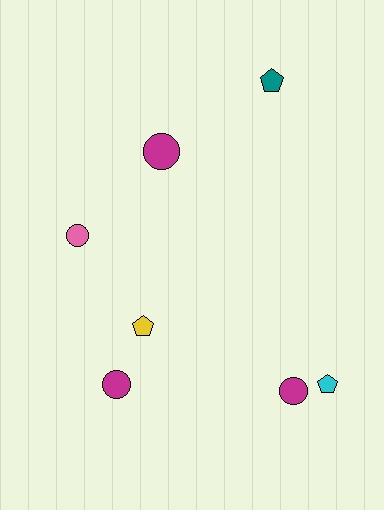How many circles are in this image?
There are 4 circles.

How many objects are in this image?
There are 7 objects.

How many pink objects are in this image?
There is 1 pink object.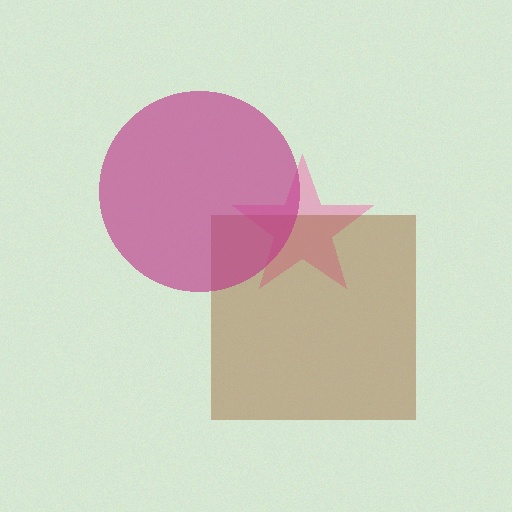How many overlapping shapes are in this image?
There are 3 overlapping shapes in the image.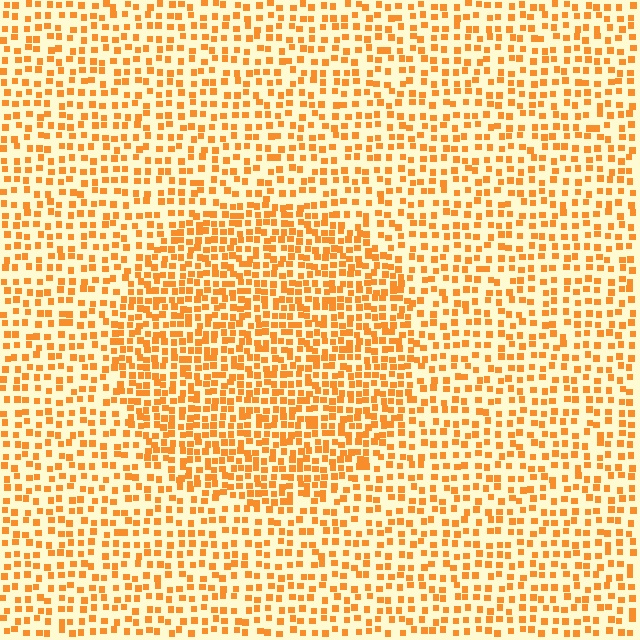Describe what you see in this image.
The image contains small orange elements arranged at two different densities. A circle-shaped region is visible where the elements are more densely packed than the surrounding area.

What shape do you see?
I see a circle.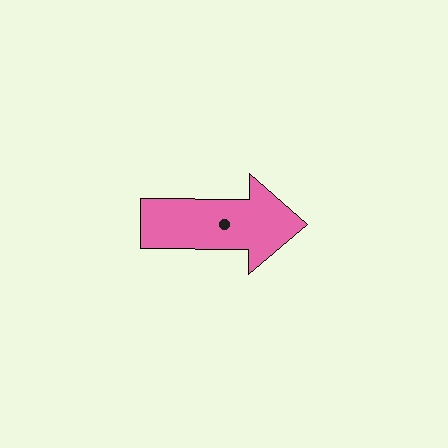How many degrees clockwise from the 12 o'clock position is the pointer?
Approximately 90 degrees.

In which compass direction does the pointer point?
East.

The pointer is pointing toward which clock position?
Roughly 3 o'clock.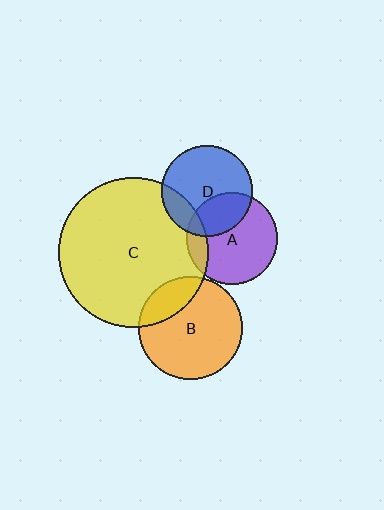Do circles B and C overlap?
Yes.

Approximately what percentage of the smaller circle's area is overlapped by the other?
Approximately 20%.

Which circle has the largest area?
Circle C (yellow).